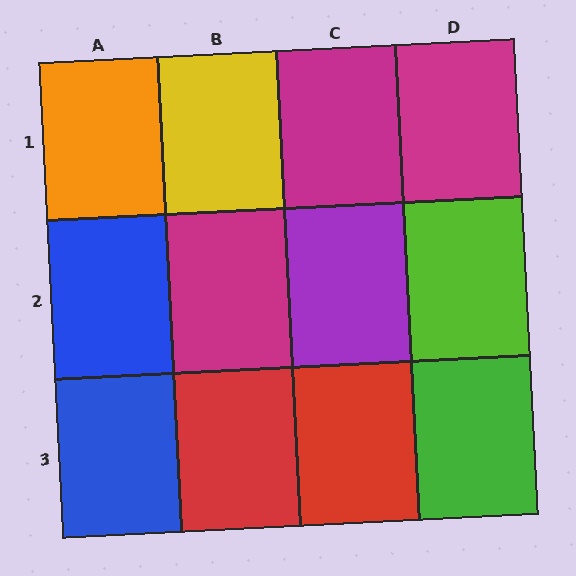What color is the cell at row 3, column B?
Red.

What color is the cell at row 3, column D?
Green.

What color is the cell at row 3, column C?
Red.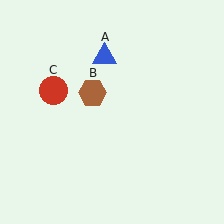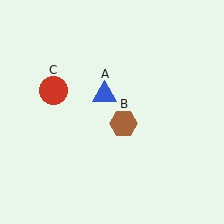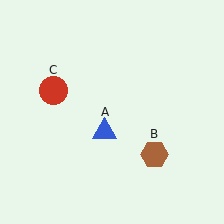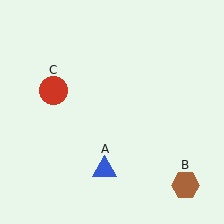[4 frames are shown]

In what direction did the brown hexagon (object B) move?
The brown hexagon (object B) moved down and to the right.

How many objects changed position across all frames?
2 objects changed position: blue triangle (object A), brown hexagon (object B).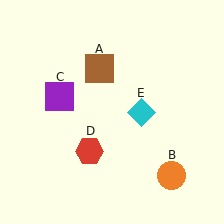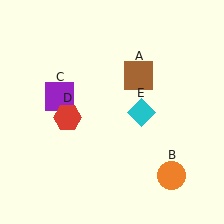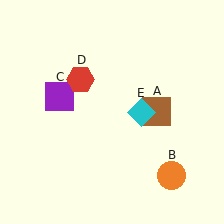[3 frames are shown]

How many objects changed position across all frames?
2 objects changed position: brown square (object A), red hexagon (object D).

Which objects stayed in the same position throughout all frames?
Orange circle (object B) and purple square (object C) and cyan diamond (object E) remained stationary.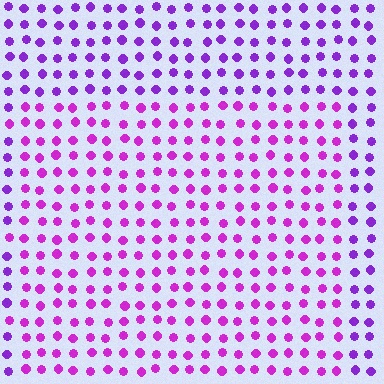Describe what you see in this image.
The image is filled with small purple elements in a uniform arrangement. A rectangle-shaped region is visible where the elements are tinted to a slightly different hue, forming a subtle color boundary.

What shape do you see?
I see a rectangle.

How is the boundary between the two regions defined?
The boundary is defined purely by a slight shift in hue (about 24 degrees). Spacing, size, and orientation are identical on both sides.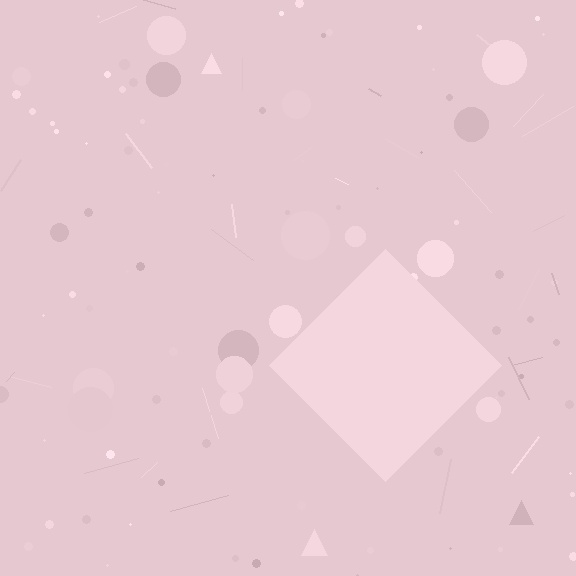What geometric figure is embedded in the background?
A diamond is embedded in the background.